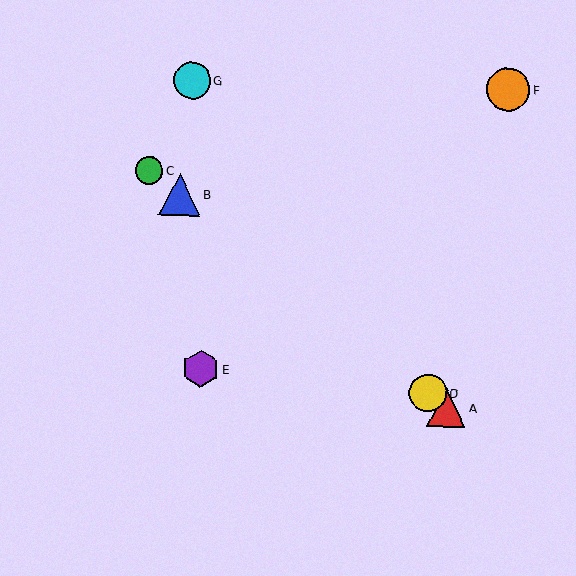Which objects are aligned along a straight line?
Objects A, B, C, D are aligned along a straight line.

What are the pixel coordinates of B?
Object B is at (179, 195).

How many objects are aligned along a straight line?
4 objects (A, B, C, D) are aligned along a straight line.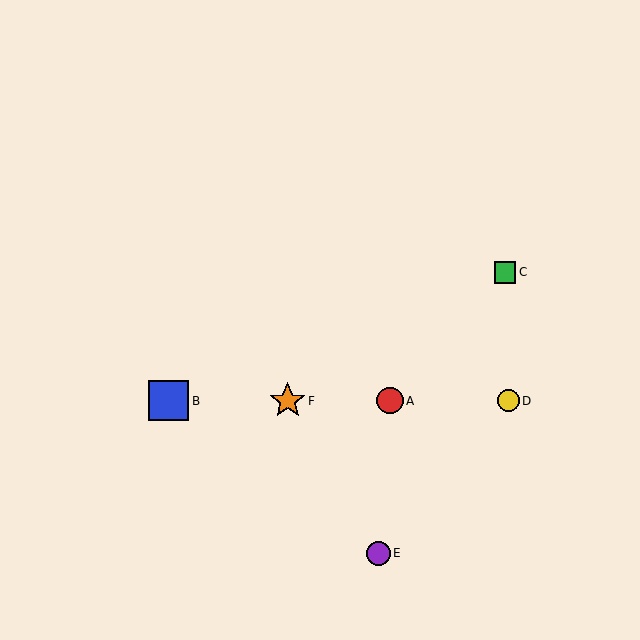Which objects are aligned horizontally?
Objects A, B, D, F are aligned horizontally.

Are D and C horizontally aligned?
No, D is at y≈401 and C is at y≈272.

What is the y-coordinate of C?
Object C is at y≈272.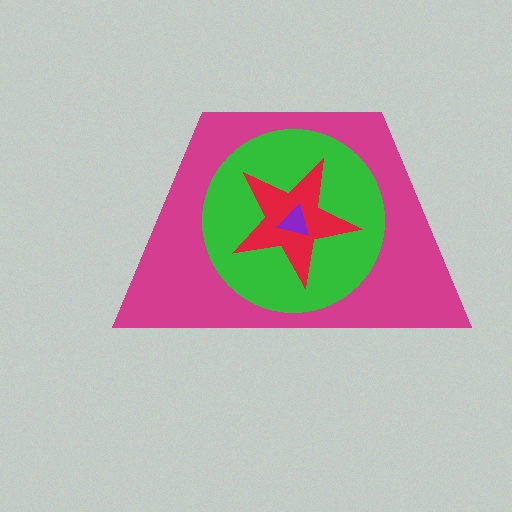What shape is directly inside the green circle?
The red star.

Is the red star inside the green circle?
Yes.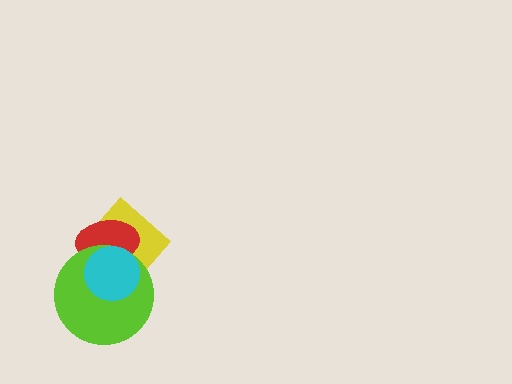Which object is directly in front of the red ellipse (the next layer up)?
The lime circle is directly in front of the red ellipse.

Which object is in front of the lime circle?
The cyan circle is in front of the lime circle.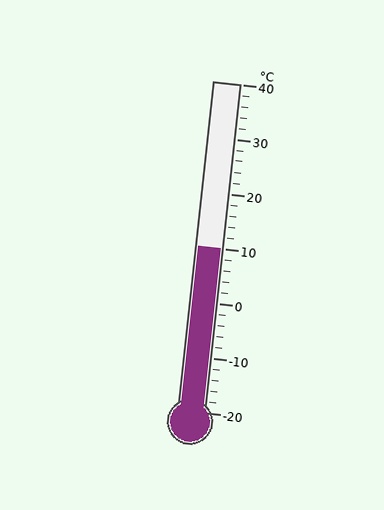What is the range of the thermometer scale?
The thermometer scale ranges from -20°C to 40°C.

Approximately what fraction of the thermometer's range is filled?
The thermometer is filled to approximately 50% of its range.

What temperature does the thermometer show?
The thermometer shows approximately 10°C.